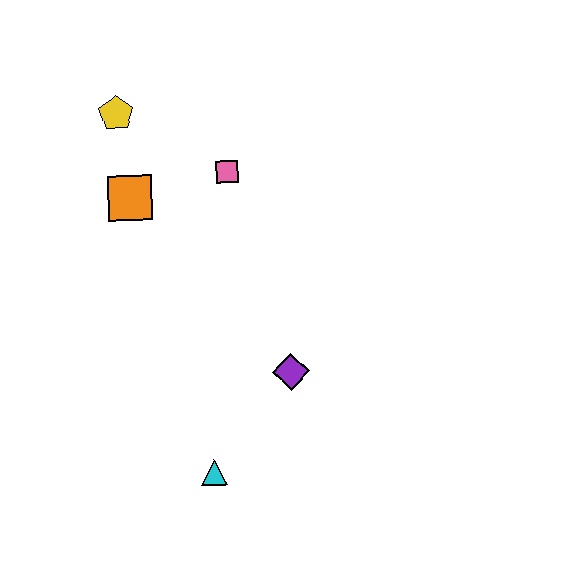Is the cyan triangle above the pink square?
No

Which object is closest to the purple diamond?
The cyan triangle is closest to the purple diamond.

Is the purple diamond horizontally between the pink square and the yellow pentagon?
No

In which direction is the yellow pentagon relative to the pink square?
The yellow pentagon is to the left of the pink square.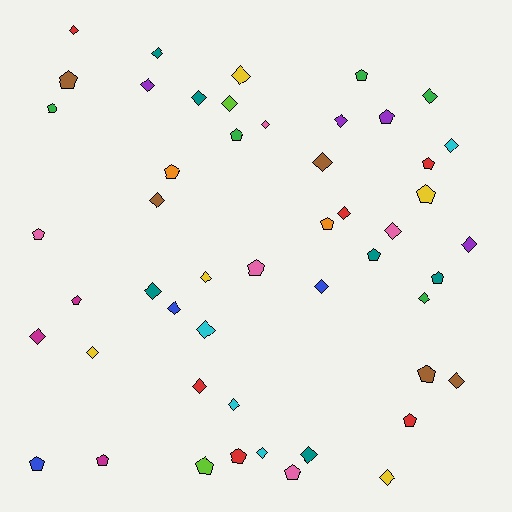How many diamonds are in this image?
There are 29 diamonds.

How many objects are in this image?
There are 50 objects.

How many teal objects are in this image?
There are 6 teal objects.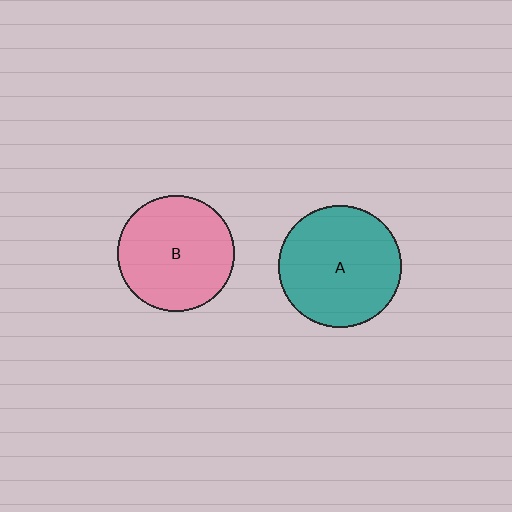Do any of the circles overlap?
No, none of the circles overlap.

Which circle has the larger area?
Circle A (teal).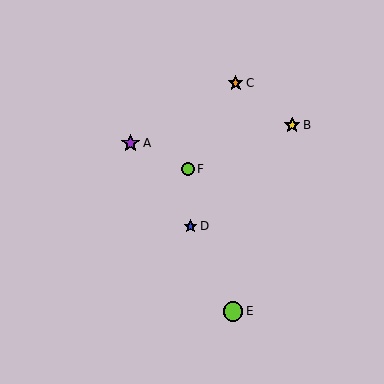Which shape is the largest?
The lime circle (labeled E) is the largest.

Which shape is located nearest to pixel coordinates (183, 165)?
The lime circle (labeled F) at (188, 169) is nearest to that location.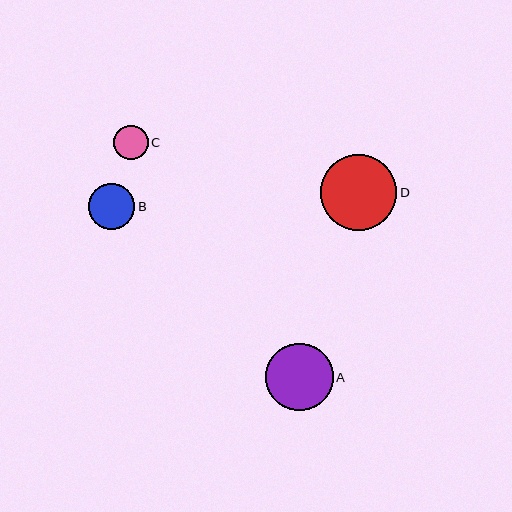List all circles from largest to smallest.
From largest to smallest: D, A, B, C.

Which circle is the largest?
Circle D is the largest with a size of approximately 76 pixels.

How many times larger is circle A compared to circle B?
Circle A is approximately 1.4 times the size of circle B.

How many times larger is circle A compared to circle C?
Circle A is approximately 2.0 times the size of circle C.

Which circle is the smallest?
Circle C is the smallest with a size of approximately 34 pixels.